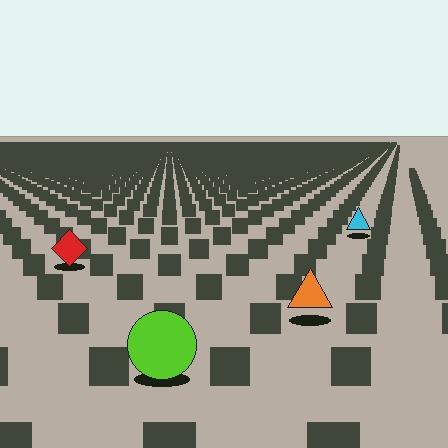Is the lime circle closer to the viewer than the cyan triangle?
Yes. The lime circle is closer — you can tell from the texture gradient: the ground texture is coarser near it.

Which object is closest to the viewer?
The lime circle is closest. The texture marks near it are larger and more spread out.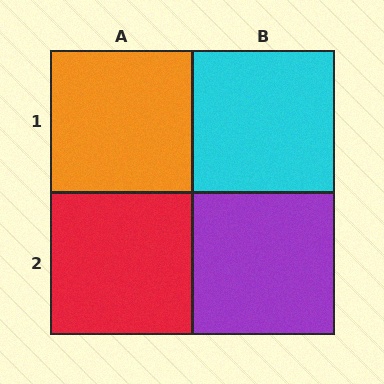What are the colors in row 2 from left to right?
Red, purple.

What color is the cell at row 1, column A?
Orange.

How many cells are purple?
1 cell is purple.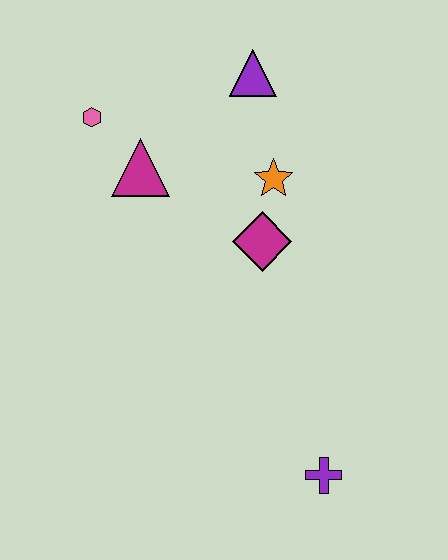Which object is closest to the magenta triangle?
The pink hexagon is closest to the magenta triangle.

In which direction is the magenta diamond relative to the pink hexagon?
The magenta diamond is to the right of the pink hexagon.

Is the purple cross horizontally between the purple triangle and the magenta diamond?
No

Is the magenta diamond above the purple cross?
Yes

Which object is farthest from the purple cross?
The pink hexagon is farthest from the purple cross.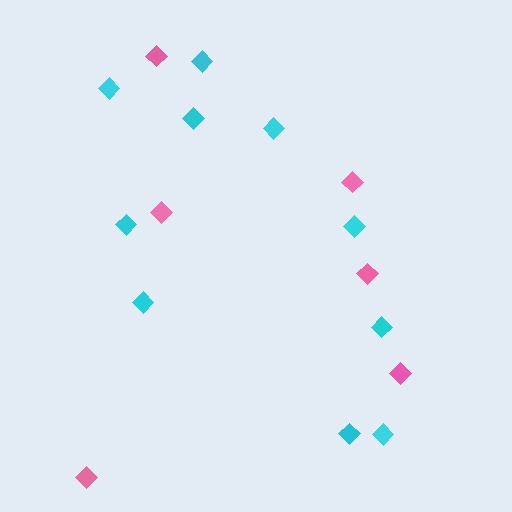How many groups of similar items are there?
There are 2 groups: one group of cyan diamonds (10) and one group of pink diamonds (6).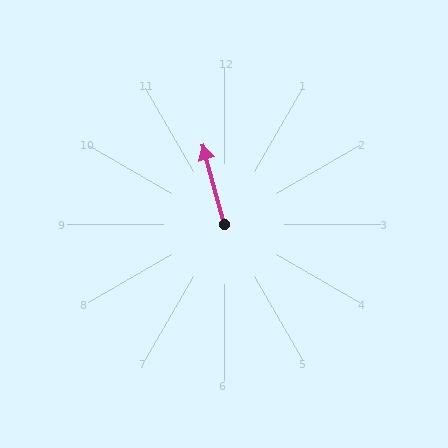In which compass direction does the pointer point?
North.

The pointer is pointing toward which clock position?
Roughly 11 o'clock.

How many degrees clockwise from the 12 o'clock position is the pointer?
Approximately 345 degrees.